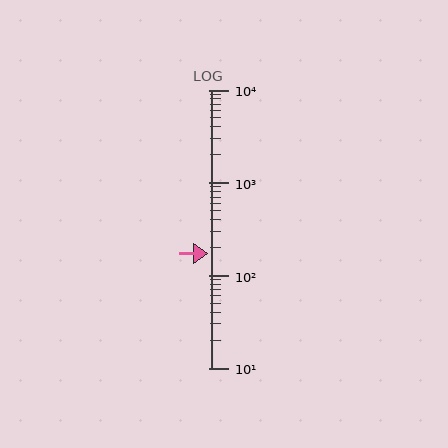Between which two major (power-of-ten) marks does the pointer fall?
The pointer is between 100 and 1000.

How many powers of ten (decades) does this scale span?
The scale spans 3 decades, from 10 to 10000.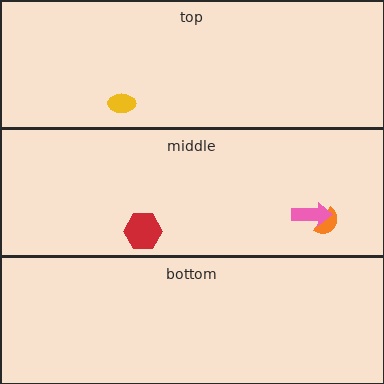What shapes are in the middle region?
The red hexagon, the orange semicircle, the pink arrow.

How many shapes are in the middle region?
3.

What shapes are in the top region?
The yellow ellipse.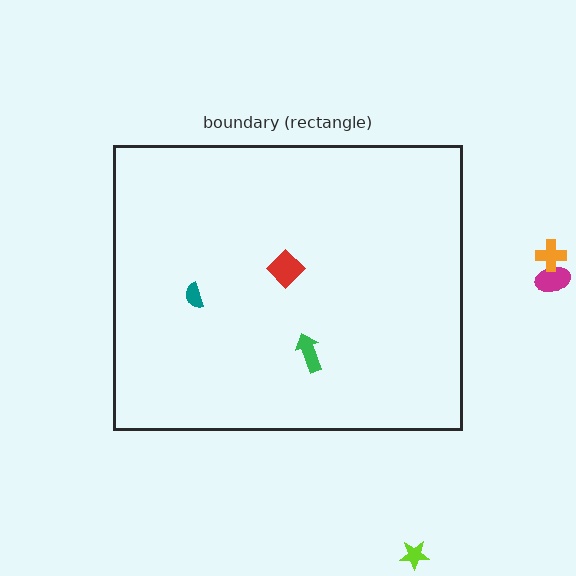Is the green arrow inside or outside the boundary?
Inside.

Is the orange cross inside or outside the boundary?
Outside.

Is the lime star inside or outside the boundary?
Outside.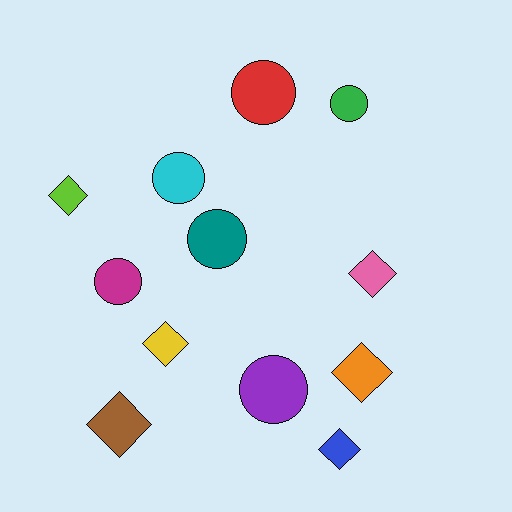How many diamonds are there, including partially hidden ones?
There are 6 diamonds.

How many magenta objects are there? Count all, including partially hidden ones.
There is 1 magenta object.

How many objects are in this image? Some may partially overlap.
There are 12 objects.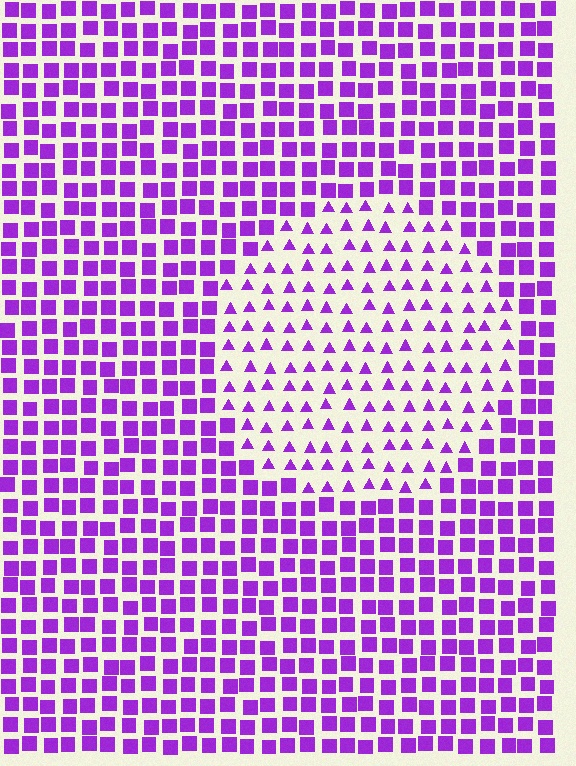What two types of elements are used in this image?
The image uses triangles inside the circle region and squares outside it.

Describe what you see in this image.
The image is filled with small purple elements arranged in a uniform grid. A circle-shaped region contains triangles, while the surrounding area contains squares. The boundary is defined purely by the change in element shape.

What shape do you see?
I see a circle.